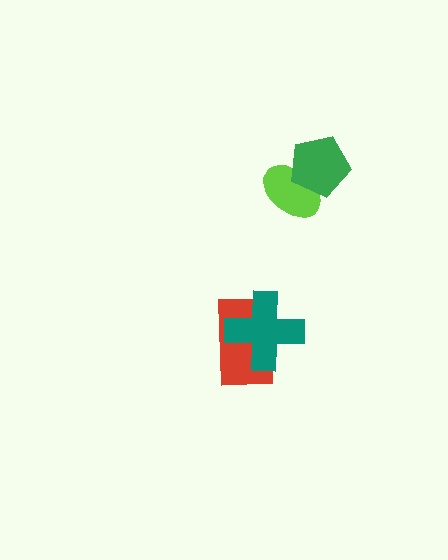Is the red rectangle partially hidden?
Yes, it is partially covered by another shape.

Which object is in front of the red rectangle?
The teal cross is in front of the red rectangle.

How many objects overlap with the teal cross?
1 object overlaps with the teal cross.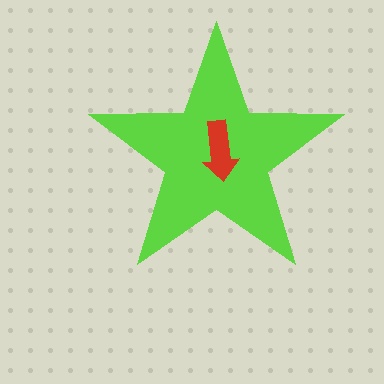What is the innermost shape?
The red arrow.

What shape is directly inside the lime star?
The red arrow.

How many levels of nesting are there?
2.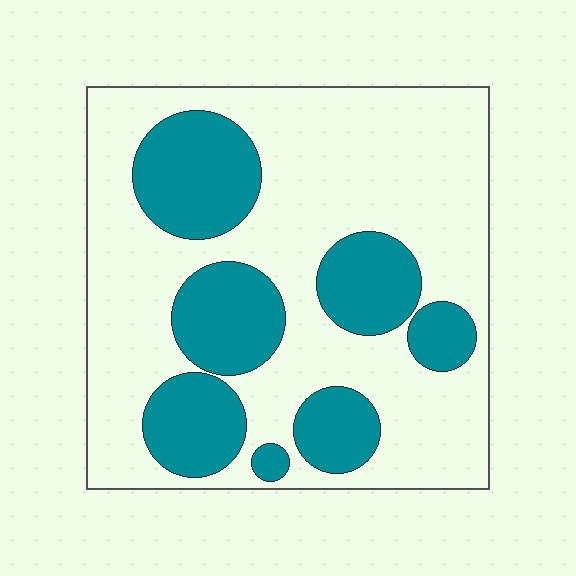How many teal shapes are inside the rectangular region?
7.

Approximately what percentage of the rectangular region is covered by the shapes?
Approximately 30%.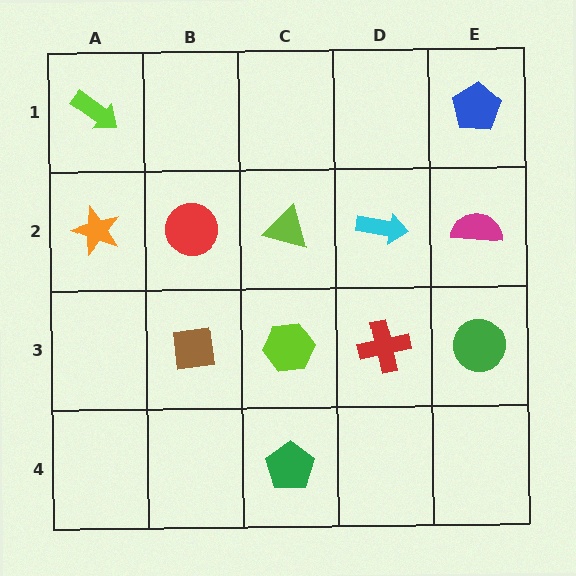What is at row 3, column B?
A brown square.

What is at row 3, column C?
A lime hexagon.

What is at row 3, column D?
A red cross.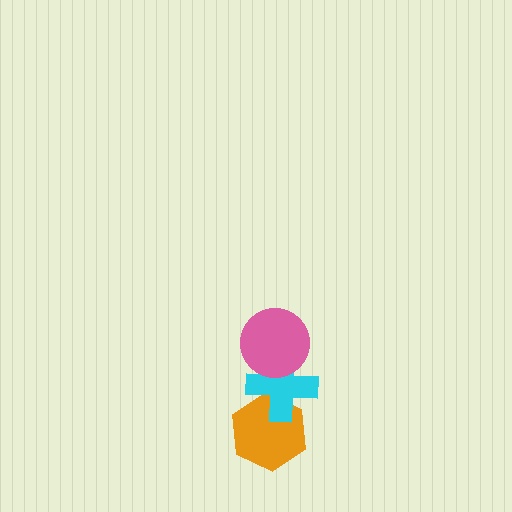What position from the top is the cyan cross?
The cyan cross is 2nd from the top.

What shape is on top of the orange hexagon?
The cyan cross is on top of the orange hexagon.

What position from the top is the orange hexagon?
The orange hexagon is 3rd from the top.